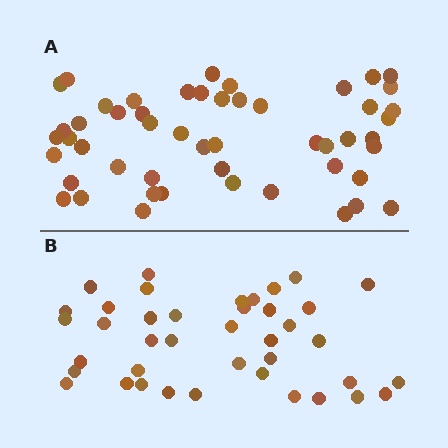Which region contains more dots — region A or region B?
Region A (the top region) has more dots.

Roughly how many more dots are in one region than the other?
Region A has roughly 12 or so more dots than region B.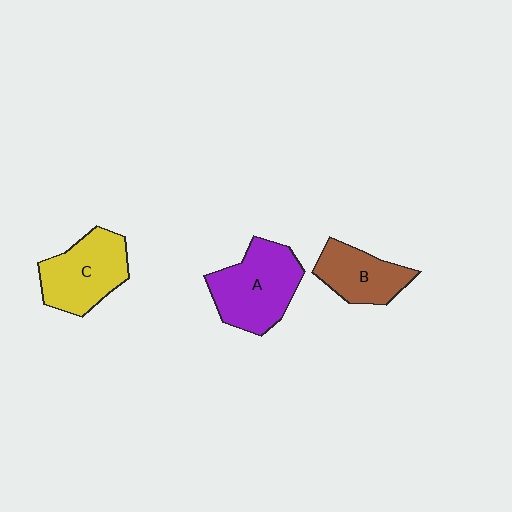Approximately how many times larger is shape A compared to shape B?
Approximately 1.5 times.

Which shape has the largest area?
Shape A (purple).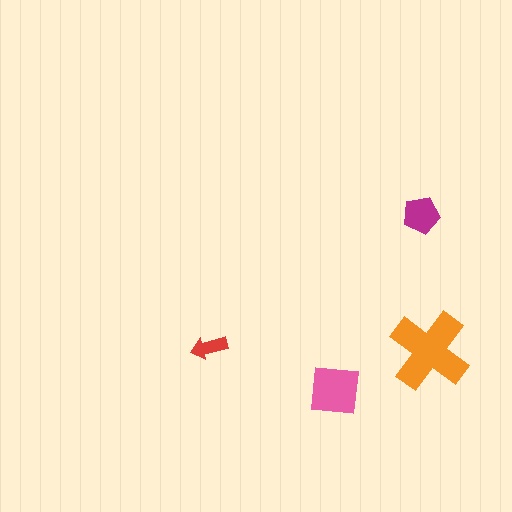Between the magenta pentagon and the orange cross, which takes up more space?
The orange cross.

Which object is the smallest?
The red arrow.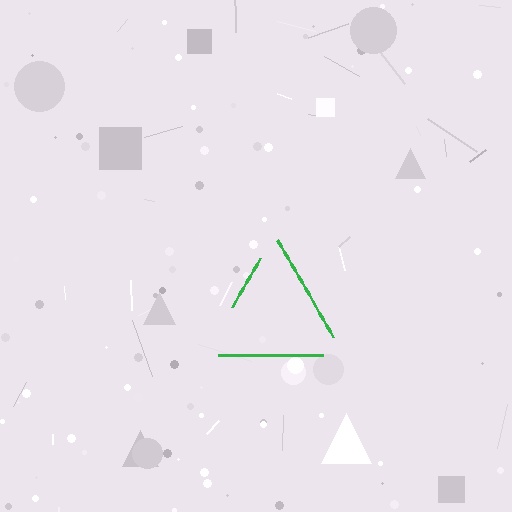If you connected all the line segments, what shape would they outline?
They would outline a triangle.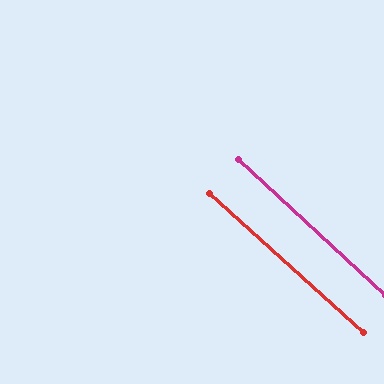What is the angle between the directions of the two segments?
Approximately 1 degree.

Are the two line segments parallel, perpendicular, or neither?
Parallel — their directions differ by only 0.7°.